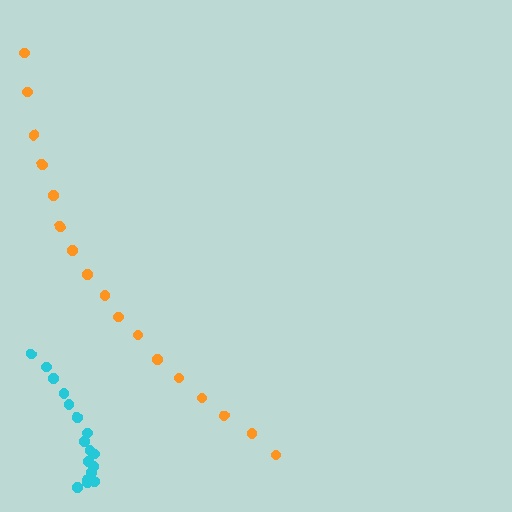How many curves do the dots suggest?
There are 2 distinct paths.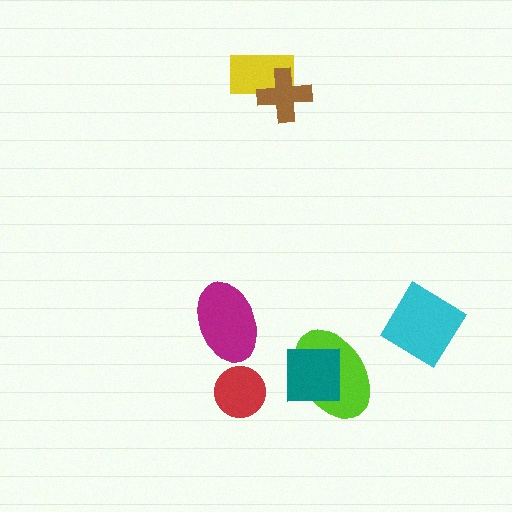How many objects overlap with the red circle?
0 objects overlap with the red circle.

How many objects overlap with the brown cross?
1 object overlaps with the brown cross.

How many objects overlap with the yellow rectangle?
1 object overlaps with the yellow rectangle.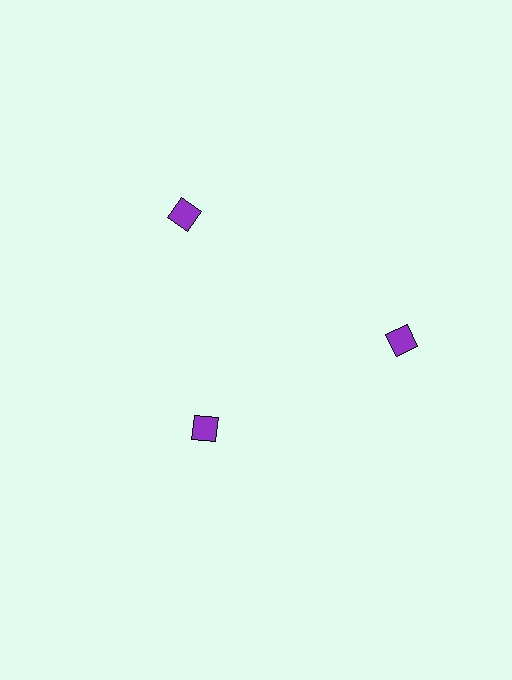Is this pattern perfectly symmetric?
No. The 3 purple diamonds are arranged in a ring, but one element near the 7 o'clock position is pulled inward toward the center, breaking the 3-fold rotational symmetry.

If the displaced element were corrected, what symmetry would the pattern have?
It would have 3-fold rotational symmetry — the pattern would map onto itself every 120 degrees.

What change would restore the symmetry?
The symmetry would be restored by moving it outward, back onto the ring so that all 3 diamonds sit at equal angles and equal distance from the center.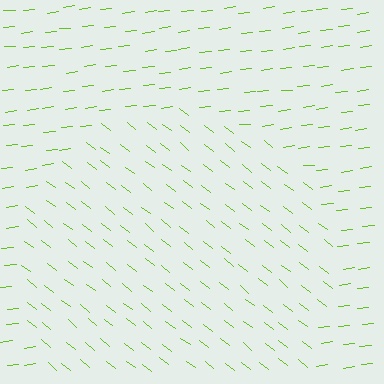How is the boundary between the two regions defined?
The boundary is defined purely by a change in line orientation (approximately 45 degrees difference). All lines are the same color and thickness.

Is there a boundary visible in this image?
Yes, there is a texture boundary formed by a change in line orientation.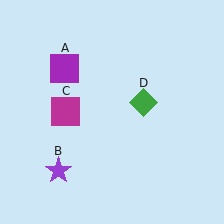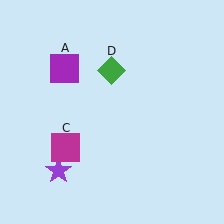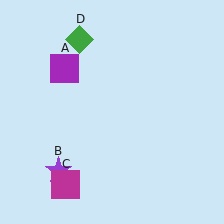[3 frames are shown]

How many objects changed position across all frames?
2 objects changed position: magenta square (object C), green diamond (object D).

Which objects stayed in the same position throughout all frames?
Purple square (object A) and purple star (object B) remained stationary.